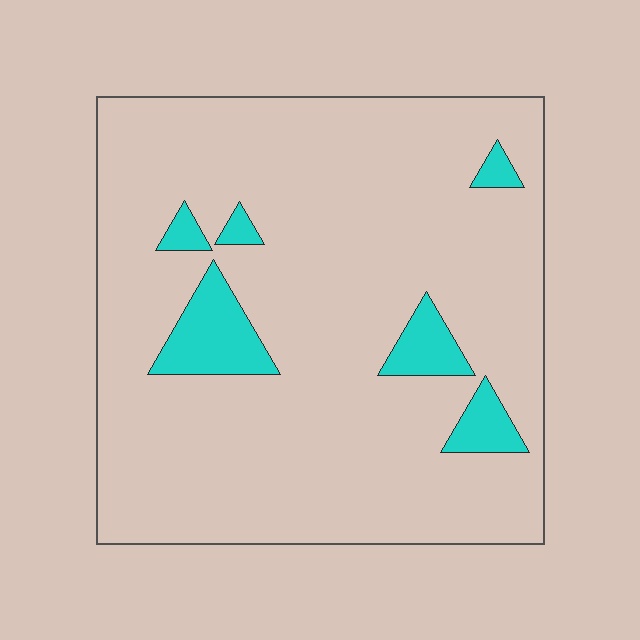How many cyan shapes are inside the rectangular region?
6.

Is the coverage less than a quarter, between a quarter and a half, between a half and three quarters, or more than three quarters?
Less than a quarter.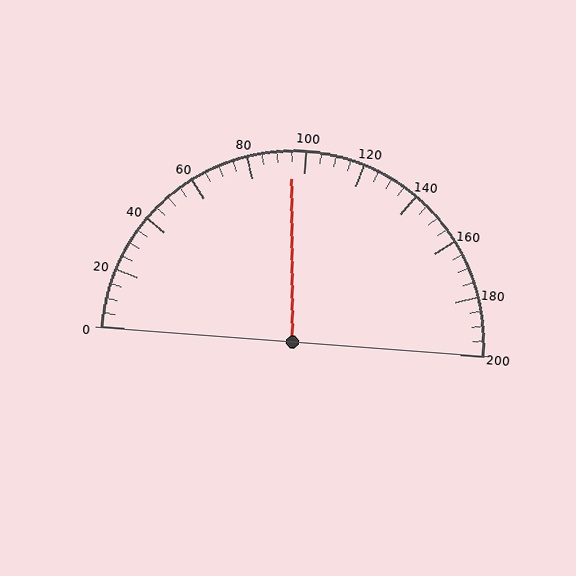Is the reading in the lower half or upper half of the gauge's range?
The reading is in the lower half of the range (0 to 200).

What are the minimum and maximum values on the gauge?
The gauge ranges from 0 to 200.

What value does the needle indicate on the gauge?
The needle indicates approximately 95.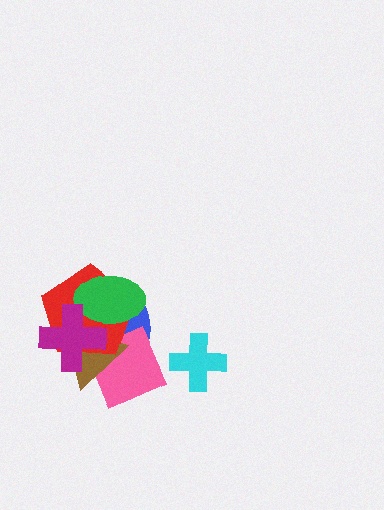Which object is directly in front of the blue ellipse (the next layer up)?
The pink diamond is directly in front of the blue ellipse.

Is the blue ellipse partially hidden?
Yes, it is partially covered by another shape.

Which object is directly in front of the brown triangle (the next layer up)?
The red pentagon is directly in front of the brown triangle.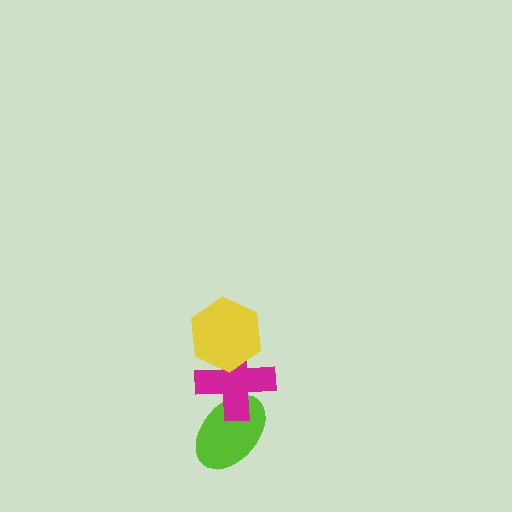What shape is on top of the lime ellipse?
The magenta cross is on top of the lime ellipse.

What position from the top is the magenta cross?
The magenta cross is 2nd from the top.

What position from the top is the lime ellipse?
The lime ellipse is 3rd from the top.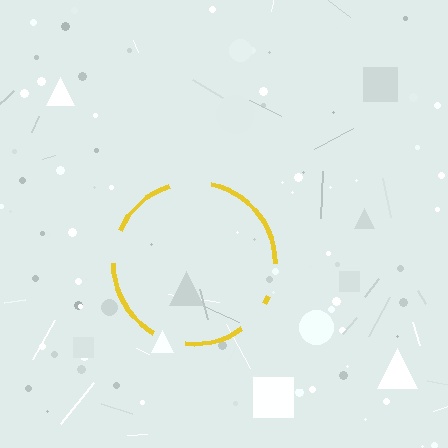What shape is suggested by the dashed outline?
The dashed outline suggests a circle.